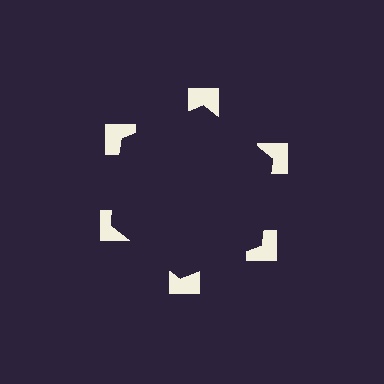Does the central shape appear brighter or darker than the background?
It typically appears slightly darker than the background, even though no actual brightness change is drawn.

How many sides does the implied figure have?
6 sides.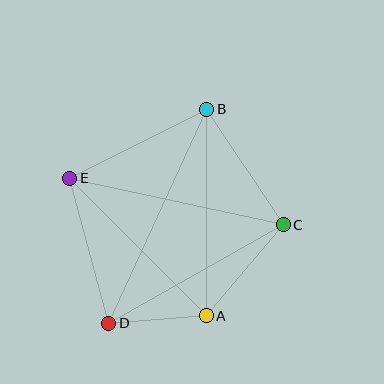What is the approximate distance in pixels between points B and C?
The distance between B and C is approximately 138 pixels.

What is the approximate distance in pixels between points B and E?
The distance between B and E is approximately 153 pixels.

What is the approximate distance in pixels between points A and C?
The distance between A and C is approximately 119 pixels.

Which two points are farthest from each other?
Points B and D are farthest from each other.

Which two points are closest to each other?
Points A and D are closest to each other.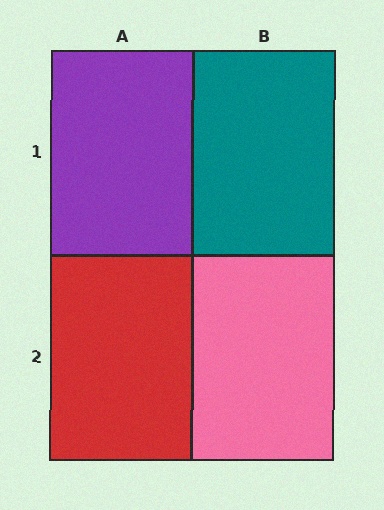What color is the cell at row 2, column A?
Red.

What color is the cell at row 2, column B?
Pink.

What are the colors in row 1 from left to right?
Purple, teal.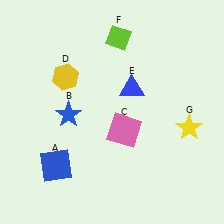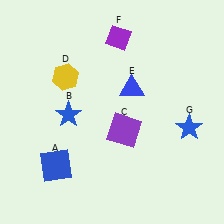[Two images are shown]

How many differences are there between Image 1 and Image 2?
There are 3 differences between the two images.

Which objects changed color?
C changed from pink to purple. F changed from lime to purple. G changed from yellow to blue.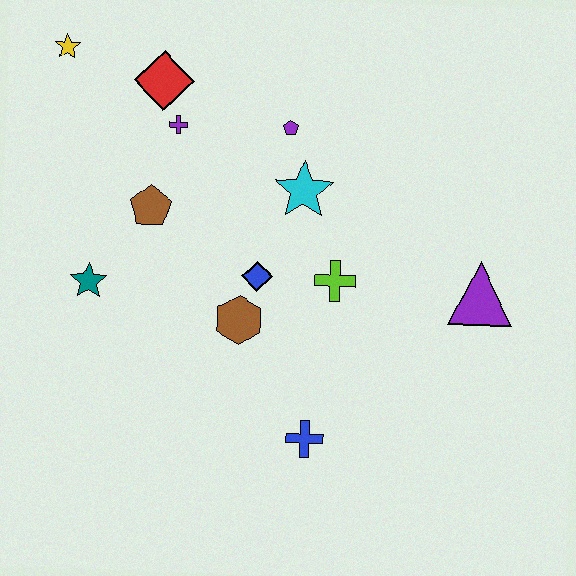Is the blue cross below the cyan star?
Yes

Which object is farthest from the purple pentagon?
The blue cross is farthest from the purple pentagon.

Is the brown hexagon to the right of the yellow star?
Yes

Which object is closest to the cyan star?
The purple pentagon is closest to the cyan star.